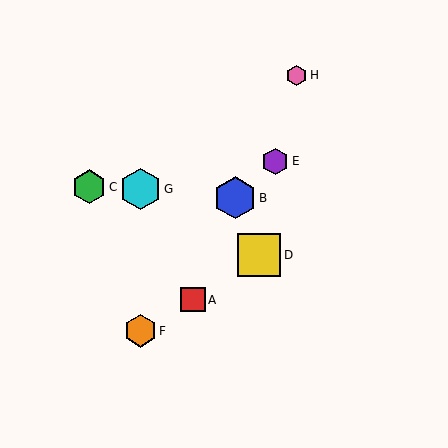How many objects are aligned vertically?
2 objects (F, G) are aligned vertically.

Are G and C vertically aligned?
No, G is at x≈140 and C is at x≈89.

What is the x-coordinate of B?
Object B is at x≈235.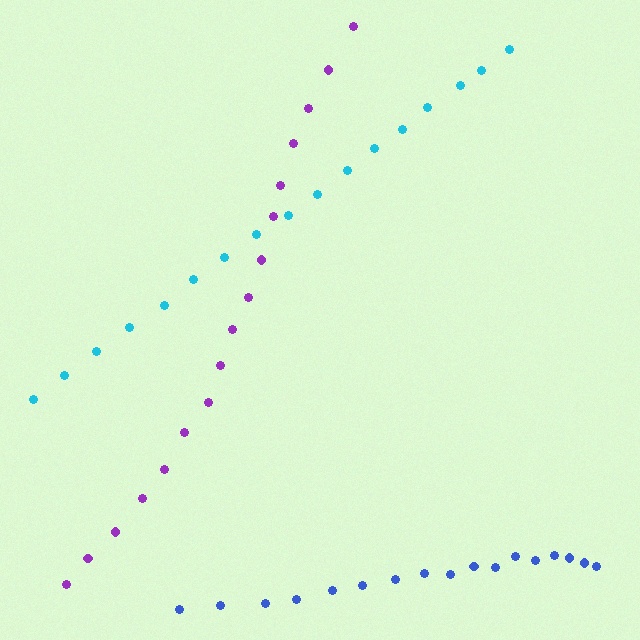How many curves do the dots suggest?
There are 3 distinct paths.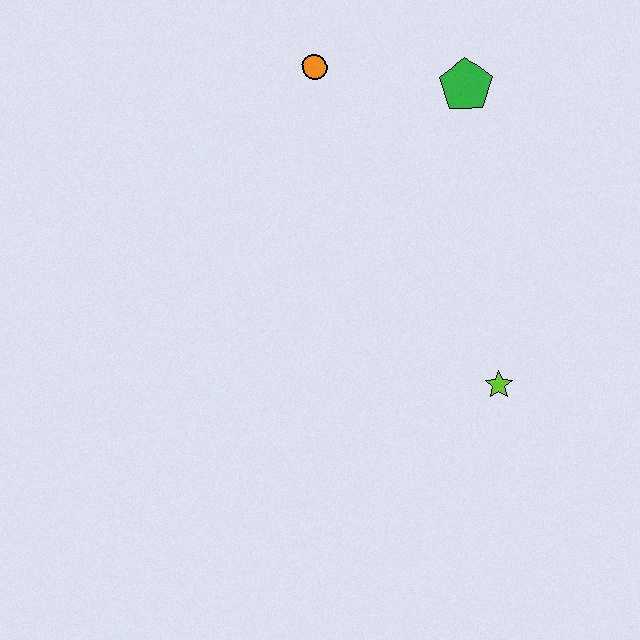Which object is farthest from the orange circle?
The lime star is farthest from the orange circle.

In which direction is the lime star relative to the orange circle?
The lime star is below the orange circle.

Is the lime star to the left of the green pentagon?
No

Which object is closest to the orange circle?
The green pentagon is closest to the orange circle.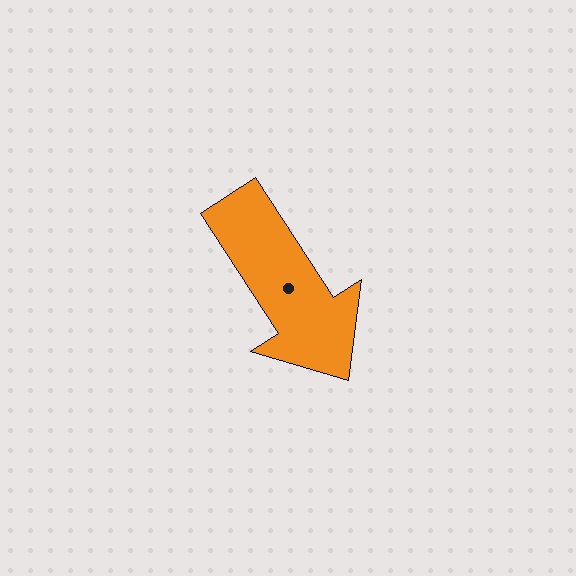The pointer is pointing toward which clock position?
Roughly 5 o'clock.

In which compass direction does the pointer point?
Southeast.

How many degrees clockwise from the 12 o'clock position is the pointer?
Approximately 147 degrees.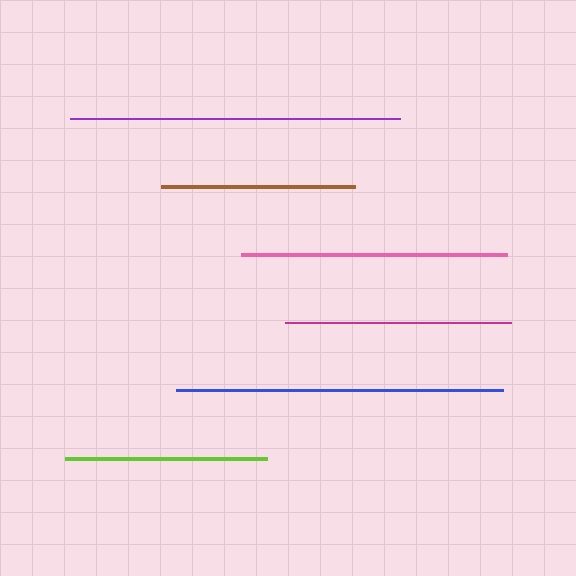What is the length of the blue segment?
The blue segment is approximately 328 pixels long.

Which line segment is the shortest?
The brown line is the shortest at approximately 194 pixels.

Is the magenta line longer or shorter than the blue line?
The blue line is longer than the magenta line.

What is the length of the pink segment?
The pink segment is approximately 266 pixels long.